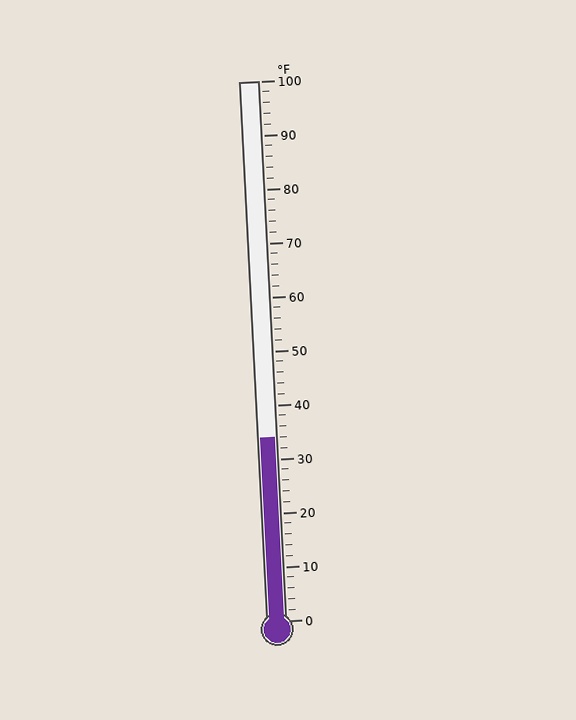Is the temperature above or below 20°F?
The temperature is above 20°F.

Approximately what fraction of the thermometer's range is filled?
The thermometer is filled to approximately 35% of its range.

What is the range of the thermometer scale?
The thermometer scale ranges from 0°F to 100°F.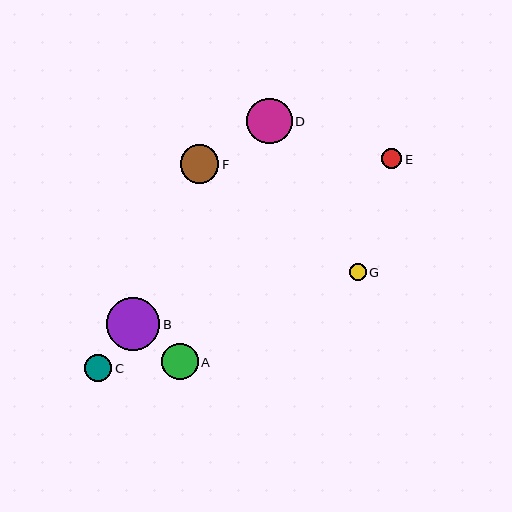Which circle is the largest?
Circle B is the largest with a size of approximately 53 pixels.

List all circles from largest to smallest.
From largest to smallest: B, D, F, A, C, E, G.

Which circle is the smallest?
Circle G is the smallest with a size of approximately 17 pixels.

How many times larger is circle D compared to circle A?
Circle D is approximately 1.3 times the size of circle A.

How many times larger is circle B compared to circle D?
Circle B is approximately 1.2 times the size of circle D.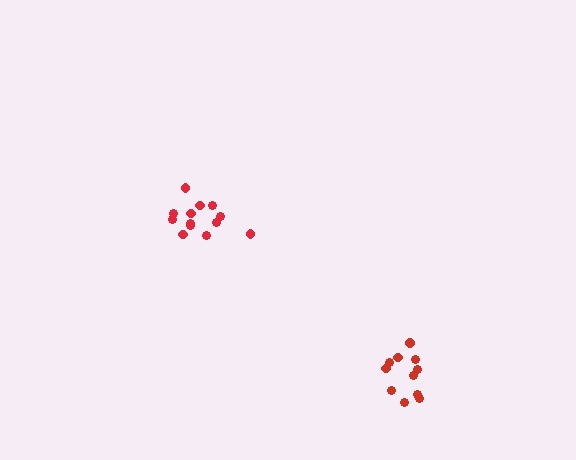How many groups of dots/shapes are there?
There are 2 groups.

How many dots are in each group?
Group 1: 11 dots, Group 2: 13 dots (24 total).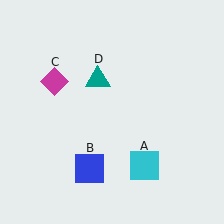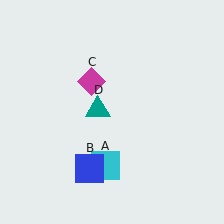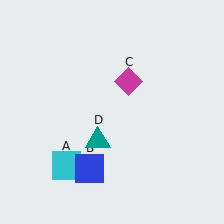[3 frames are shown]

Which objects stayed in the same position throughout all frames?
Blue square (object B) remained stationary.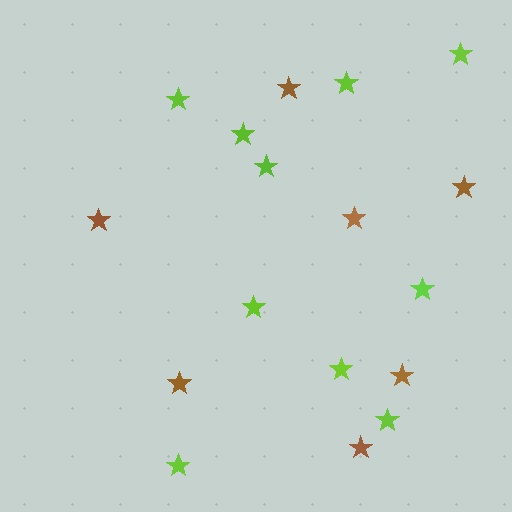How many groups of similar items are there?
There are 2 groups: one group of brown stars (7) and one group of lime stars (10).